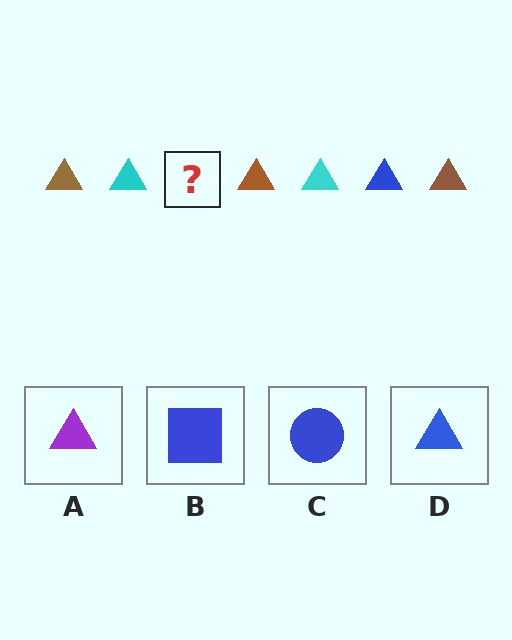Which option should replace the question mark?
Option D.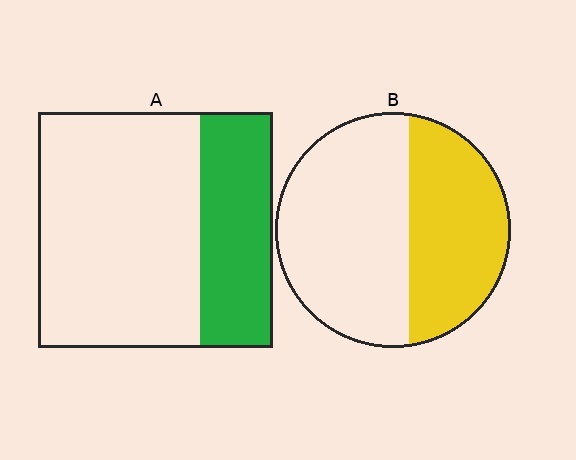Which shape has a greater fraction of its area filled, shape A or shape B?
Shape B.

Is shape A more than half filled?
No.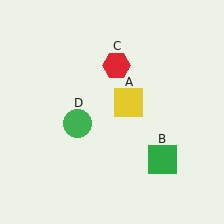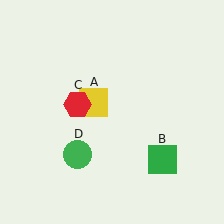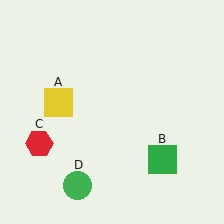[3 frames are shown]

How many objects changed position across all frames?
3 objects changed position: yellow square (object A), red hexagon (object C), green circle (object D).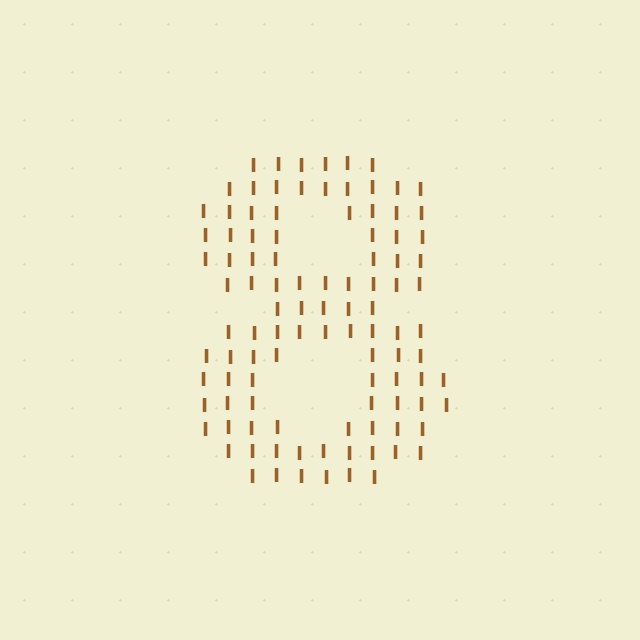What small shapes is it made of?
It is made of small letter I's.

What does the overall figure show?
The overall figure shows the digit 8.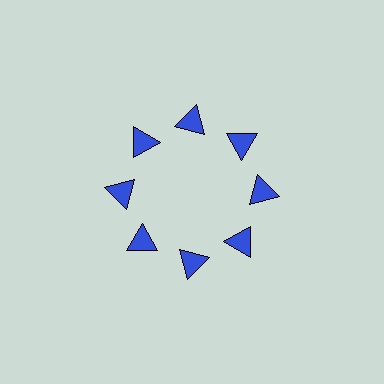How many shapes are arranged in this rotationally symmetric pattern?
There are 8 shapes, arranged in 8 groups of 1.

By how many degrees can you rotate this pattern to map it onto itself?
The pattern maps onto itself every 45 degrees of rotation.